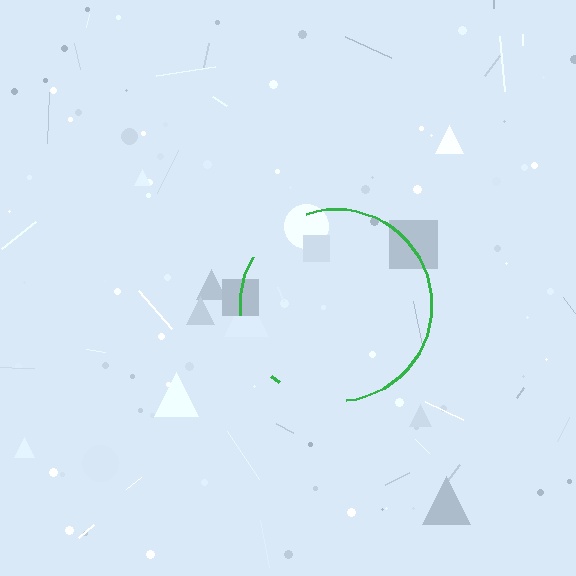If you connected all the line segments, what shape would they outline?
They would outline a circle.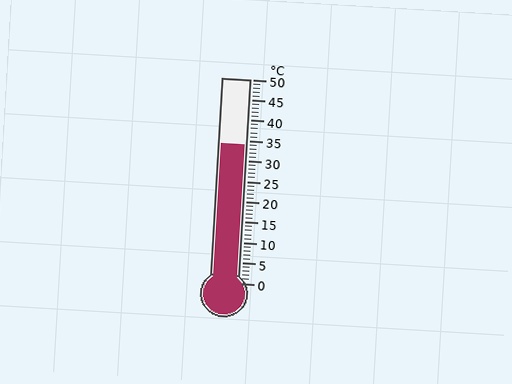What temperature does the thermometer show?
The thermometer shows approximately 34°C.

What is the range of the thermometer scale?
The thermometer scale ranges from 0°C to 50°C.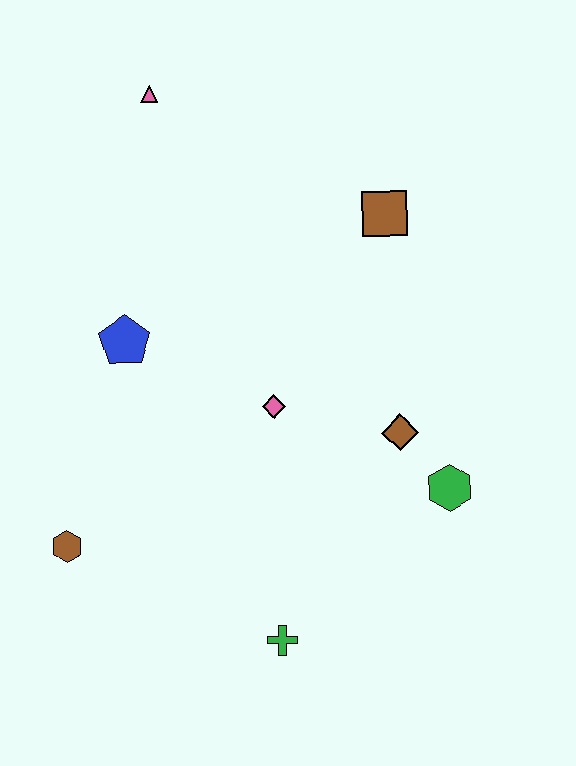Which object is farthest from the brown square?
The brown hexagon is farthest from the brown square.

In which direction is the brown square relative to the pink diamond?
The brown square is above the pink diamond.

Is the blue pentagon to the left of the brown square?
Yes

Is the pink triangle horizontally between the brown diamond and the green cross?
No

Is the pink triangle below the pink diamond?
No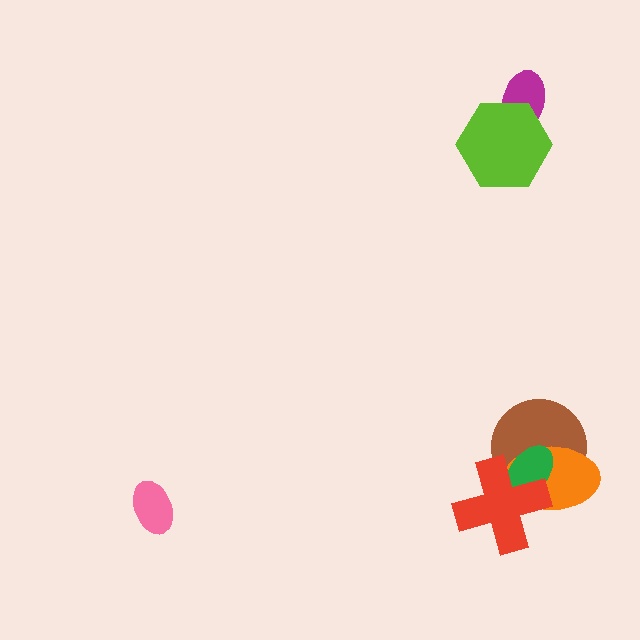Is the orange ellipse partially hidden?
Yes, it is partially covered by another shape.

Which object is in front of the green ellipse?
The red cross is in front of the green ellipse.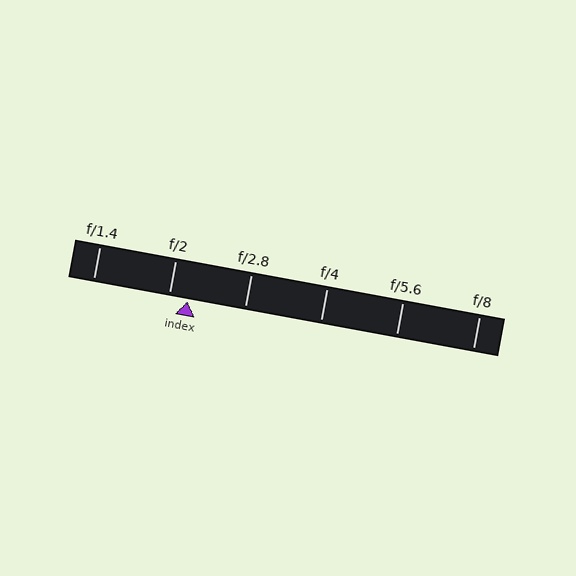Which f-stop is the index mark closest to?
The index mark is closest to f/2.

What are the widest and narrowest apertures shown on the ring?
The widest aperture shown is f/1.4 and the narrowest is f/8.